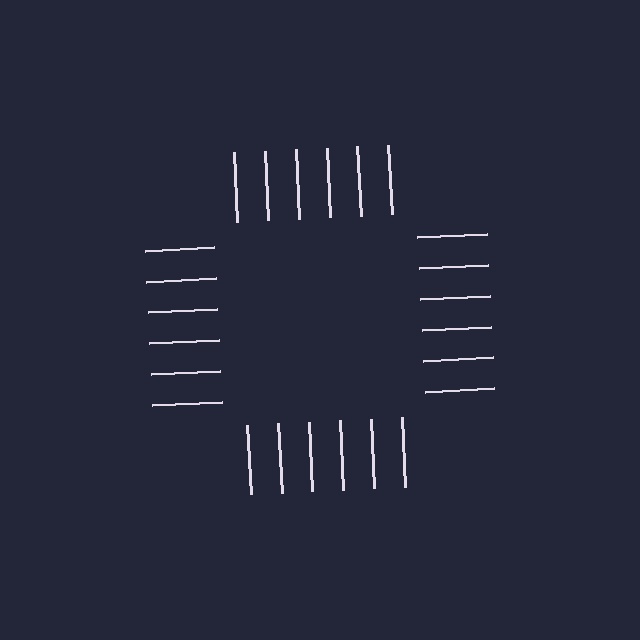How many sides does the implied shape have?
4 sides — the line-ends trace a square.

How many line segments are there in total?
24 — 6 along each of the 4 edges.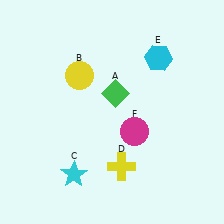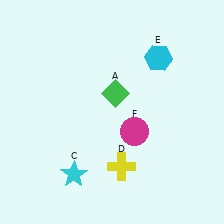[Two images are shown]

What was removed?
The yellow circle (B) was removed in Image 2.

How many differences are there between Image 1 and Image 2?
There is 1 difference between the two images.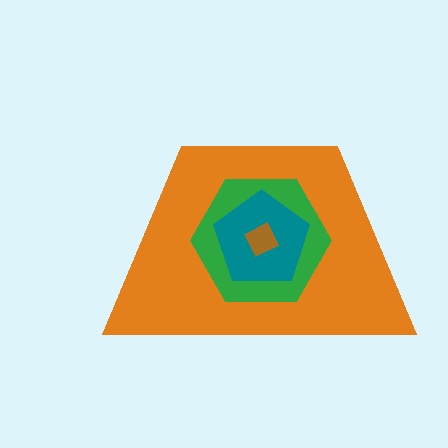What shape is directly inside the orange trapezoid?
The green hexagon.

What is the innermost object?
The brown square.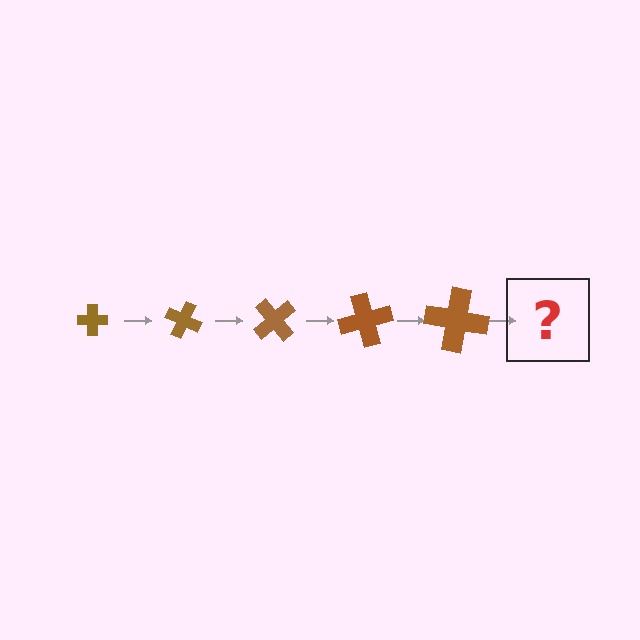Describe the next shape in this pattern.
It should be a cross, larger than the previous one and rotated 125 degrees from the start.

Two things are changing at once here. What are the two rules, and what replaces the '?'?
The two rules are that the cross grows larger each step and it rotates 25 degrees each step. The '?' should be a cross, larger than the previous one and rotated 125 degrees from the start.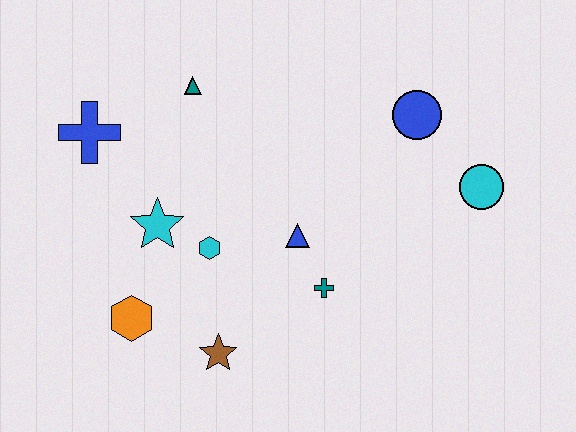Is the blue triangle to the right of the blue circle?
No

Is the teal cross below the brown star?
No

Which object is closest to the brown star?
The orange hexagon is closest to the brown star.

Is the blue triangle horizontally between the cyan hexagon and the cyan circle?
Yes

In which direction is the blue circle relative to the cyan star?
The blue circle is to the right of the cyan star.